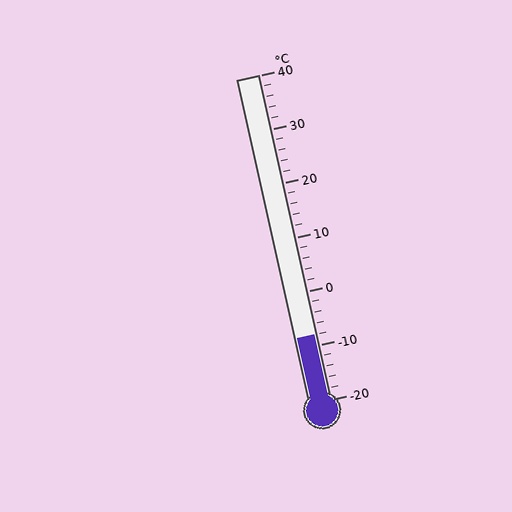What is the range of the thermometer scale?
The thermometer scale ranges from -20°C to 40°C.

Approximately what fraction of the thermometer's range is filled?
The thermometer is filled to approximately 20% of its range.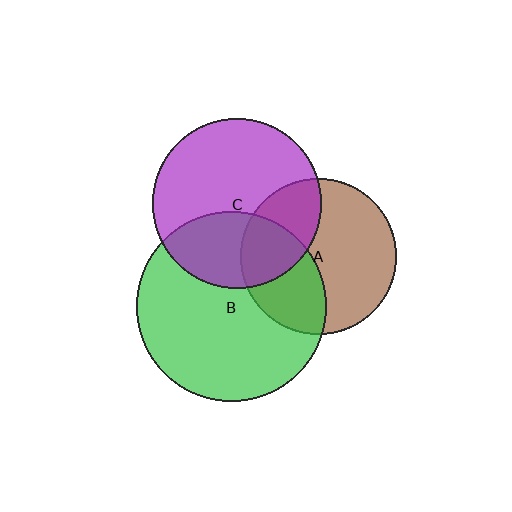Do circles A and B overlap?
Yes.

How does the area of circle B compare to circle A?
Approximately 1.5 times.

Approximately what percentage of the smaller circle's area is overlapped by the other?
Approximately 35%.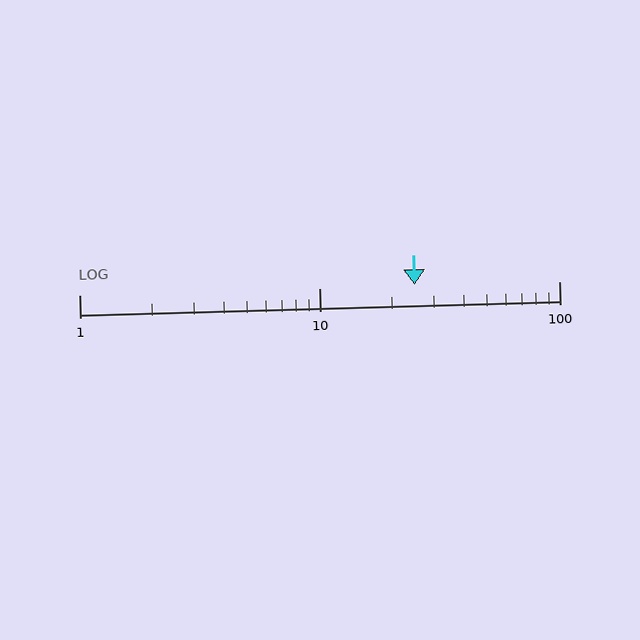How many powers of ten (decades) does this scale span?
The scale spans 2 decades, from 1 to 100.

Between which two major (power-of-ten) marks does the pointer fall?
The pointer is between 10 and 100.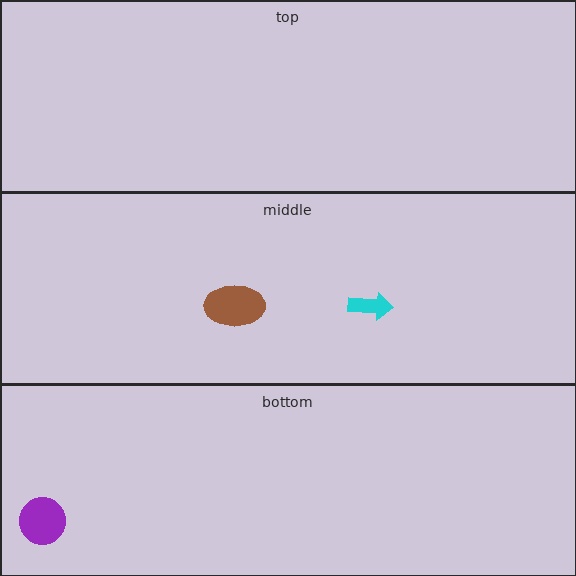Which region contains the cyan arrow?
The middle region.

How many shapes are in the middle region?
2.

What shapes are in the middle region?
The brown ellipse, the cyan arrow.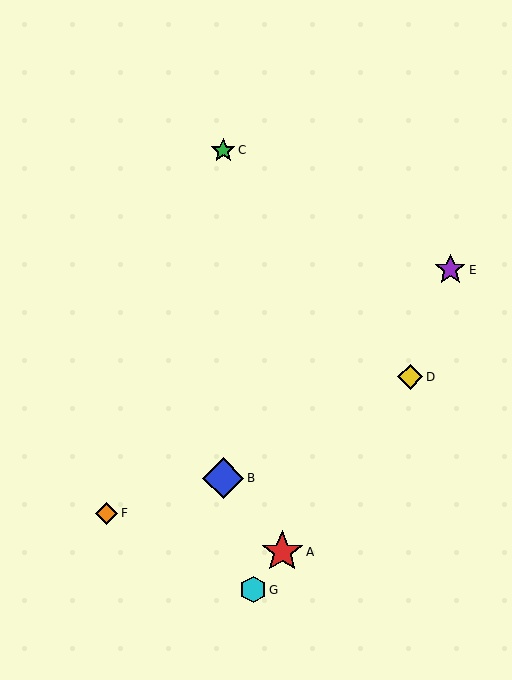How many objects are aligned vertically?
2 objects (B, C) are aligned vertically.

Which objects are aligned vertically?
Objects B, C are aligned vertically.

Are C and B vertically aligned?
Yes, both are at x≈223.